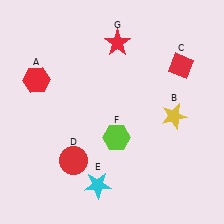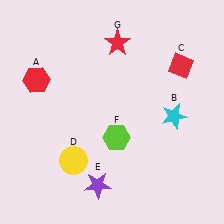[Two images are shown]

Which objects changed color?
B changed from yellow to cyan. D changed from red to yellow. E changed from cyan to purple.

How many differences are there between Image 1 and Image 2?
There are 3 differences between the two images.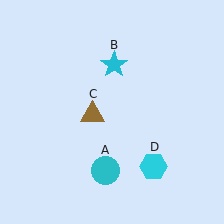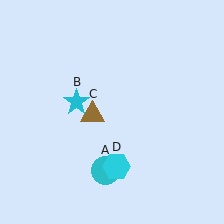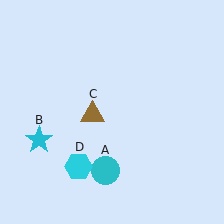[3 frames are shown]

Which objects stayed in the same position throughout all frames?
Cyan circle (object A) and brown triangle (object C) remained stationary.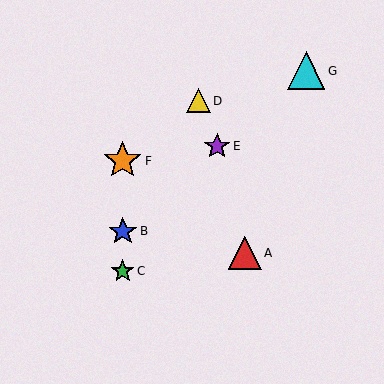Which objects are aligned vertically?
Objects B, C, F are aligned vertically.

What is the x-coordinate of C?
Object C is at x≈123.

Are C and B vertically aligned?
Yes, both are at x≈123.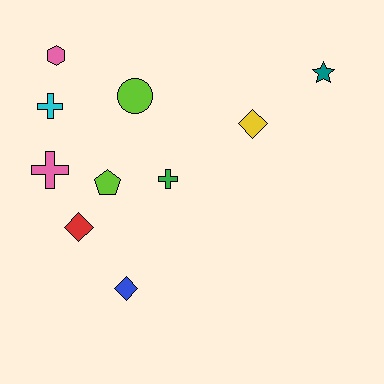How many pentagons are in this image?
There is 1 pentagon.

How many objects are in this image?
There are 10 objects.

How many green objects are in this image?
There is 1 green object.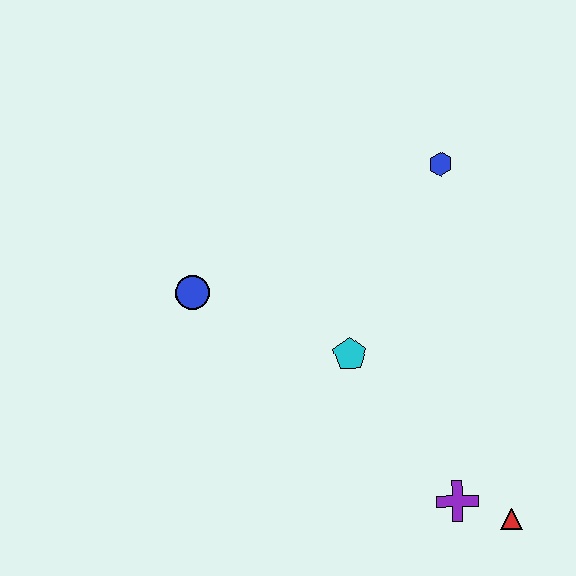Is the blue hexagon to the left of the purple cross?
Yes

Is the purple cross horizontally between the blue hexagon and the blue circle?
No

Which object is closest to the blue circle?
The cyan pentagon is closest to the blue circle.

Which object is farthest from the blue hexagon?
The red triangle is farthest from the blue hexagon.